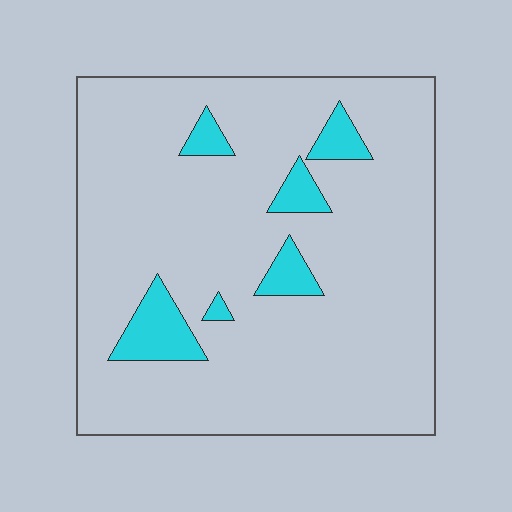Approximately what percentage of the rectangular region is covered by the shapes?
Approximately 10%.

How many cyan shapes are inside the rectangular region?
6.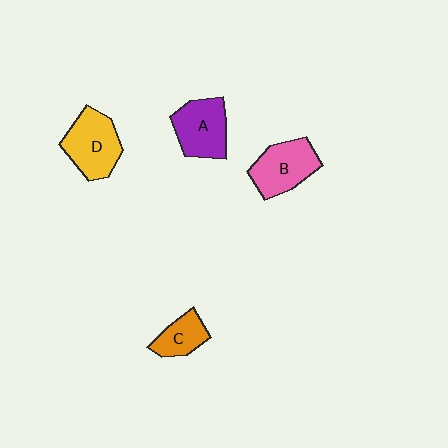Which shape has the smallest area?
Shape C (orange).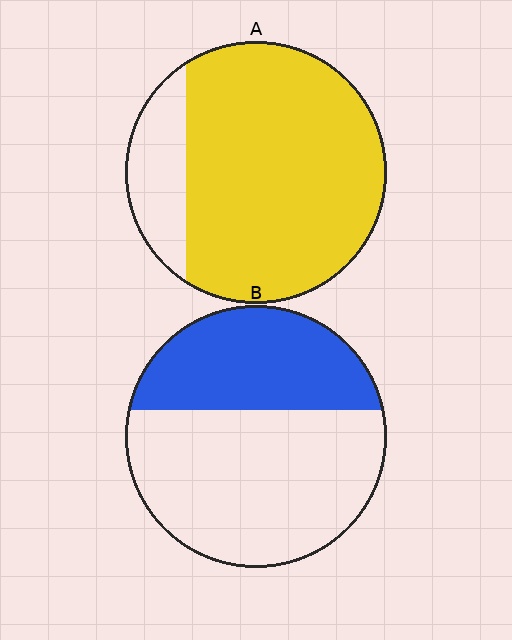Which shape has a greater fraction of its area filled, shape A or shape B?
Shape A.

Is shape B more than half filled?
No.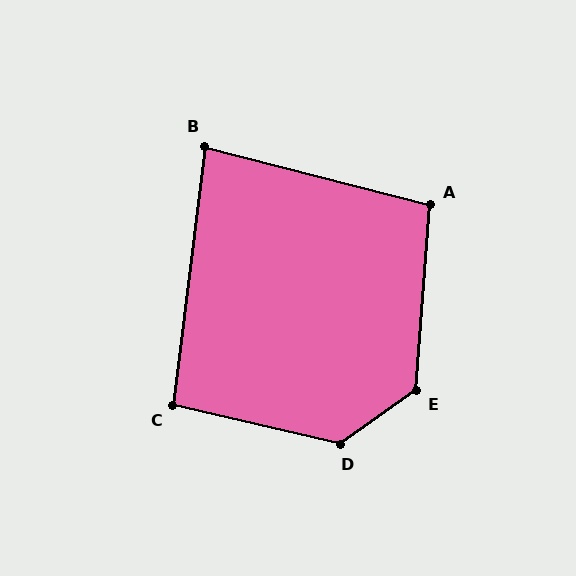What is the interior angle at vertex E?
Approximately 129 degrees (obtuse).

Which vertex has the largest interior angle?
D, at approximately 132 degrees.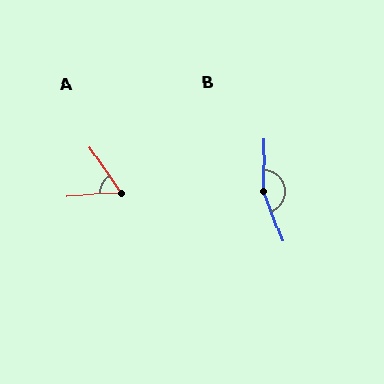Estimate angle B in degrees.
Approximately 158 degrees.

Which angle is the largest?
B, at approximately 158 degrees.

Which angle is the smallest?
A, at approximately 58 degrees.